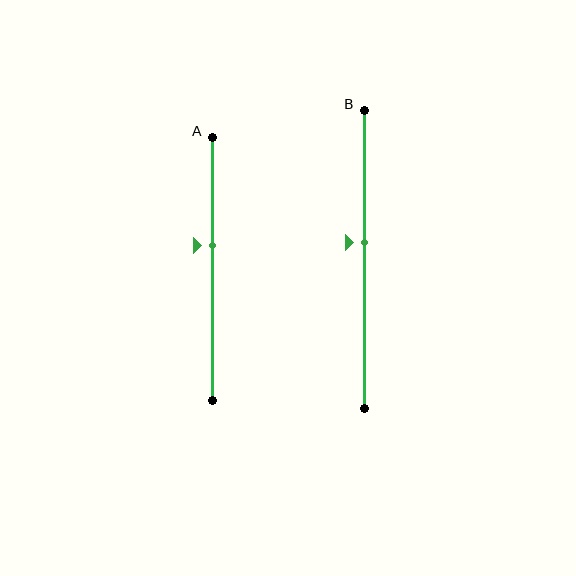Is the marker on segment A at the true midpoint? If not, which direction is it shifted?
No, the marker on segment A is shifted upward by about 9% of the segment length.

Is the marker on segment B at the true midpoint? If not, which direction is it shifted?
No, the marker on segment B is shifted upward by about 6% of the segment length.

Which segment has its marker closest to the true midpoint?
Segment B has its marker closest to the true midpoint.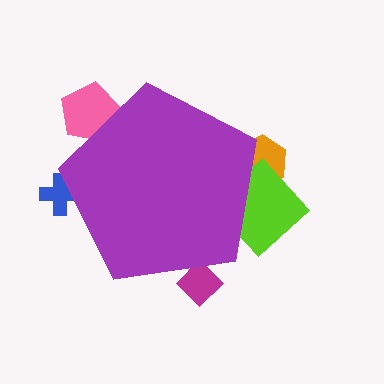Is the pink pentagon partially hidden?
Yes, the pink pentagon is partially hidden behind the purple pentagon.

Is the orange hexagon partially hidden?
Yes, the orange hexagon is partially hidden behind the purple pentagon.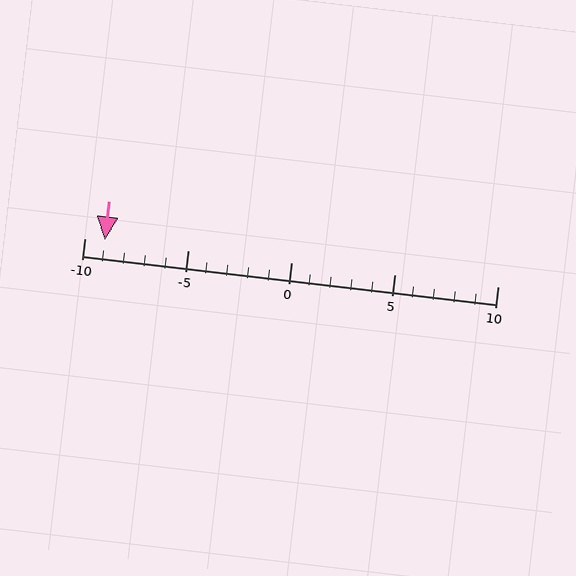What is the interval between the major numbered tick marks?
The major tick marks are spaced 5 units apart.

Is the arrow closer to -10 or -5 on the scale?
The arrow is closer to -10.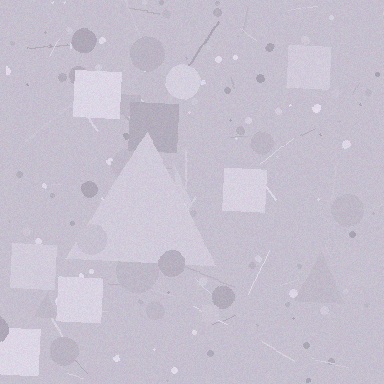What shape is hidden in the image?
A triangle is hidden in the image.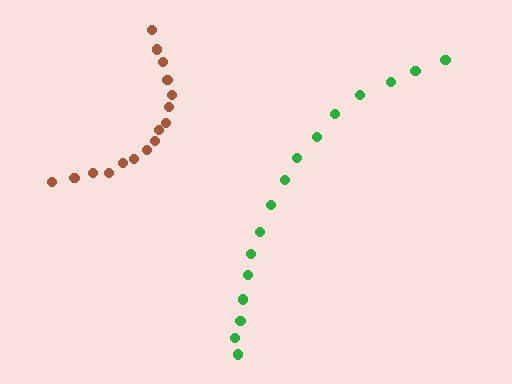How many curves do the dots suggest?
There are 2 distinct paths.